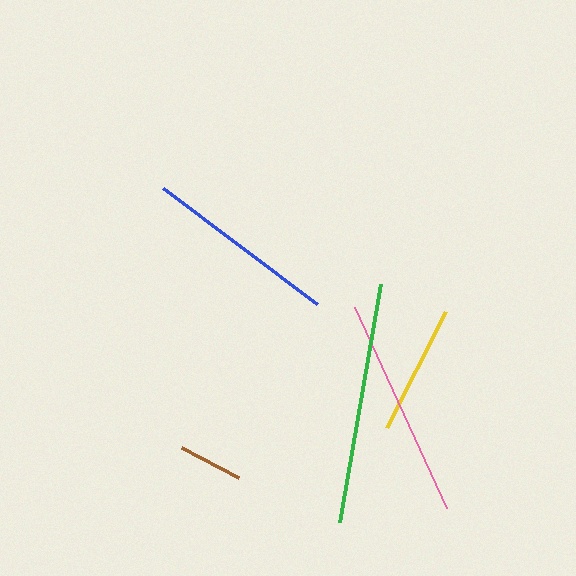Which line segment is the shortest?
The brown line is the shortest at approximately 64 pixels.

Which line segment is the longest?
The green line is the longest at approximately 242 pixels.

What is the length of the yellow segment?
The yellow segment is approximately 131 pixels long.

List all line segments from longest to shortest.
From longest to shortest: green, pink, blue, yellow, brown.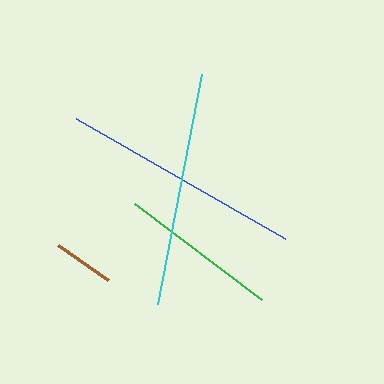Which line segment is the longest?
The blue line is the longest at approximately 241 pixels.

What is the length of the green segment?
The green segment is approximately 159 pixels long.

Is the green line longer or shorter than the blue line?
The blue line is longer than the green line.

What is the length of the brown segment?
The brown segment is approximately 61 pixels long.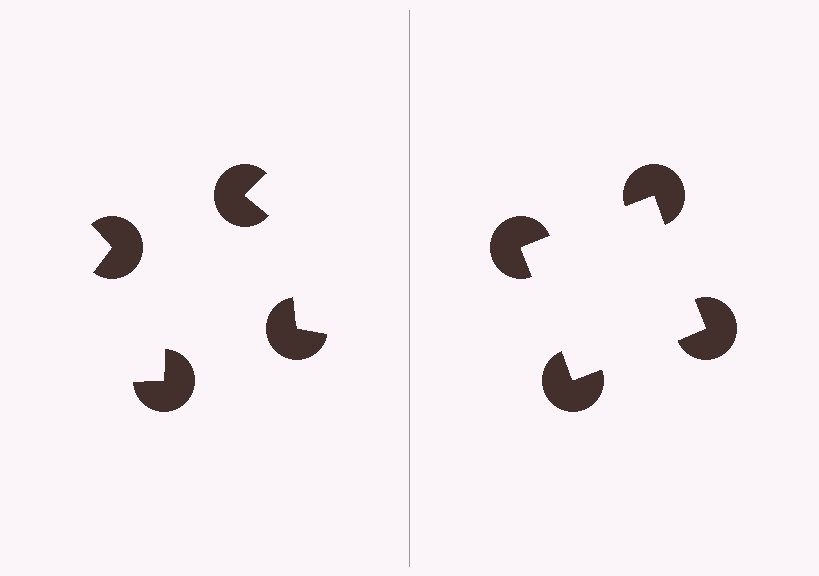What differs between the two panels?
The pac-man discs are positioned identically on both sides; only the wedge orientations differ. On the right they align to a square; on the left they are misaligned.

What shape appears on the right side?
An illusory square.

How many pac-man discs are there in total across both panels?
8 — 4 on each side.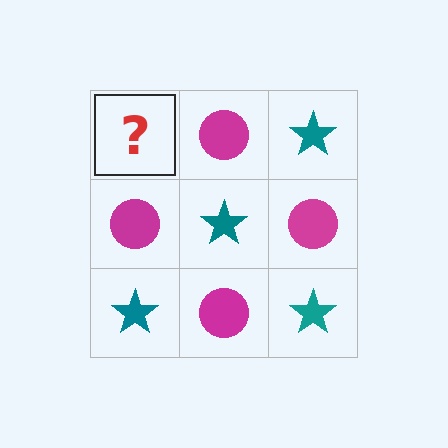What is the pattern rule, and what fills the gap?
The rule is that it alternates teal star and magenta circle in a checkerboard pattern. The gap should be filled with a teal star.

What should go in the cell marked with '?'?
The missing cell should contain a teal star.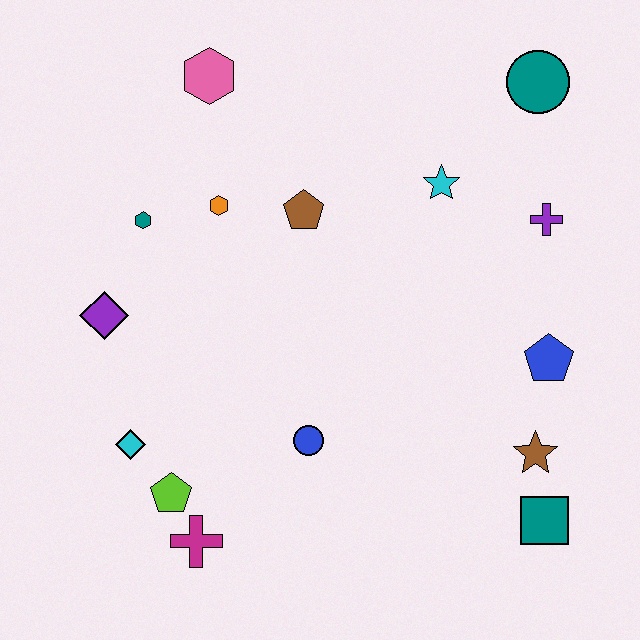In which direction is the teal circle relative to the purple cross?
The teal circle is above the purple cross.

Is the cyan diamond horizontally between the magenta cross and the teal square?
No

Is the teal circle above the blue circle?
Yes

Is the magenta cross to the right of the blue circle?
No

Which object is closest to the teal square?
The brown star is closest to the teal square.